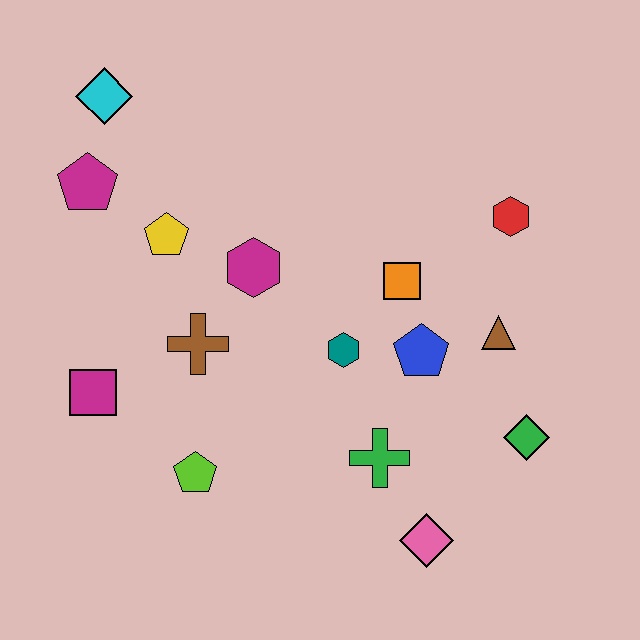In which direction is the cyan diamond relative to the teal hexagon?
The cyan diamond is above the teal hexagon.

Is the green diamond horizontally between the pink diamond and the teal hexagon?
No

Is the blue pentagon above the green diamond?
Yes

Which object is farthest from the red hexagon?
The magenta square is farthest from the red hexagon.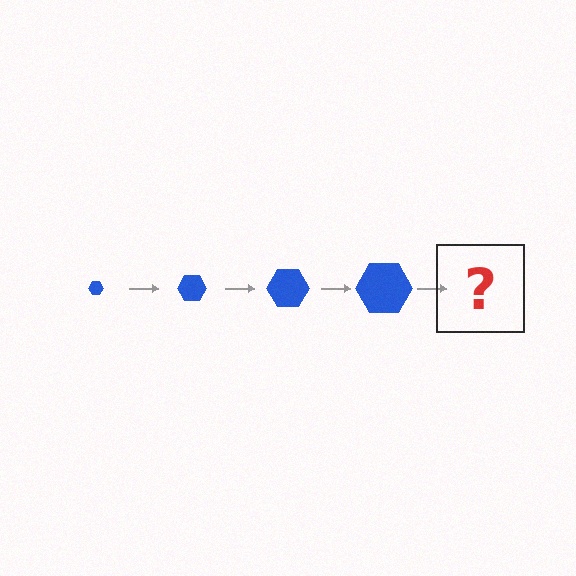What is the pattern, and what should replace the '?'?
The pattern is that the hexagon gets progressively larger each step. The '?' should be a blue hexagon, larger than the previous one.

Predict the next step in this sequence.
The next step is a blue hexagon, larger than the previous one.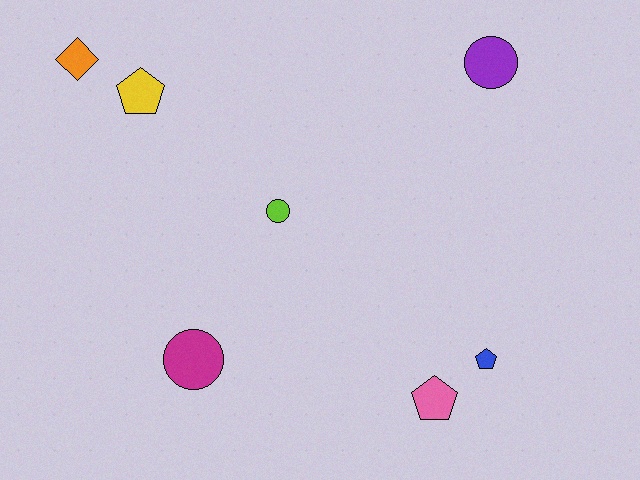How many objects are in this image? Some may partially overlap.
There are 7 objects.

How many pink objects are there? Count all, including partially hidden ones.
There is 1 pink object.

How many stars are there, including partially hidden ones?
There are no stars.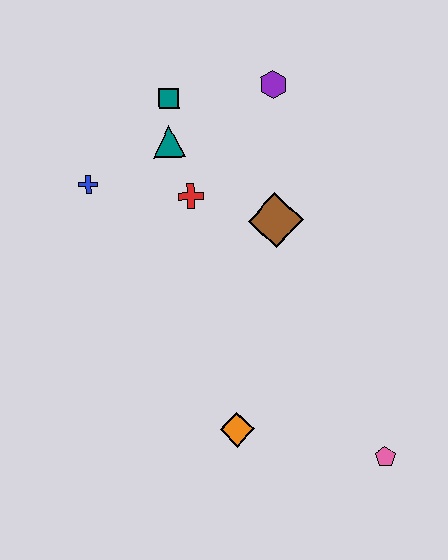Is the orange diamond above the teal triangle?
No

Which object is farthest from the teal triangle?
The pink pentagon is farthest from the teal triangle.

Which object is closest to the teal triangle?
The teal square is closest to the teal triangle.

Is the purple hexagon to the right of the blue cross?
Yes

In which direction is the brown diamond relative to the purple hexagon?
The brown diamond is below the purple hexagon.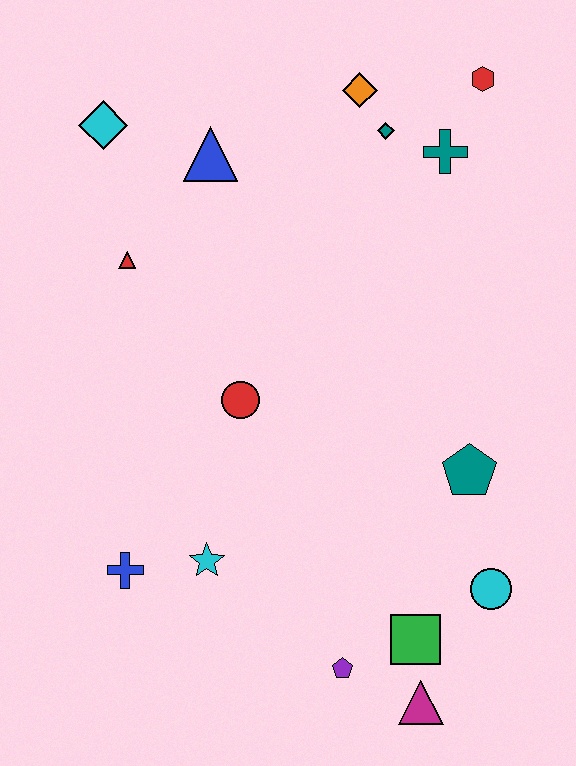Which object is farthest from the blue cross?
The red hexagon is farthest from the blue cross.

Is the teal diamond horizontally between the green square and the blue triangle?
Yes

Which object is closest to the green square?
The magenta triangle is closest to the green square.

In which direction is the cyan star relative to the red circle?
The cyan star is below the red circle.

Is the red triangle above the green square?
Yes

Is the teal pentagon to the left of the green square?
No